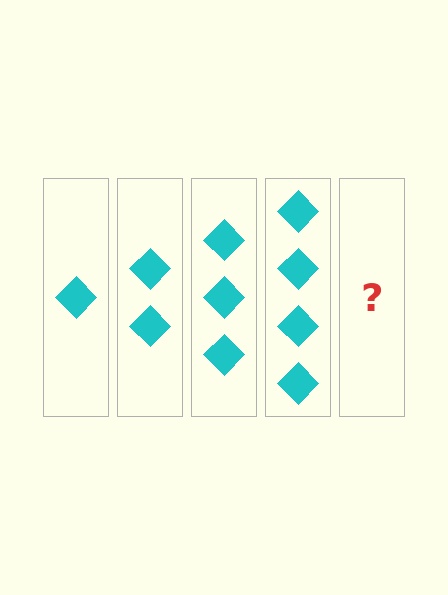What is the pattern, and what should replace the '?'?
The pattern is that each step adds one more diamond. The '?' should be 5 diamonds.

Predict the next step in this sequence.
The next step is 5 diamonds.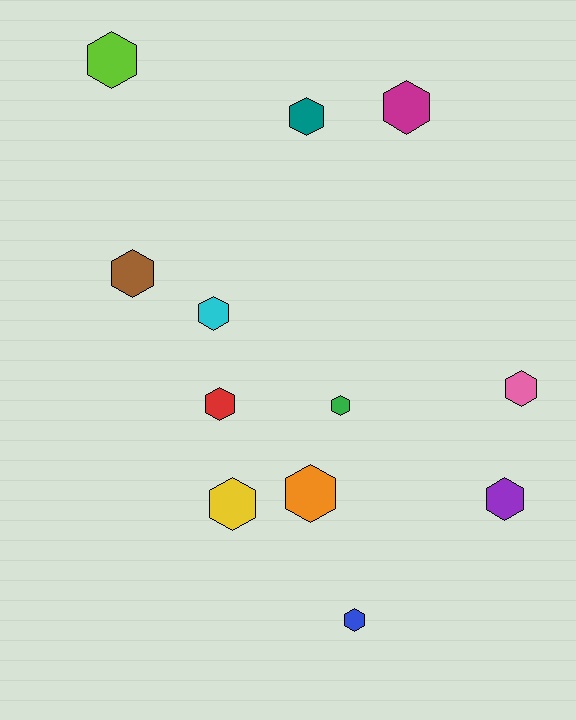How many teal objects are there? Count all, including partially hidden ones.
There is 1 teal object.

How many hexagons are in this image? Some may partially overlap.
There are 12 hexagons.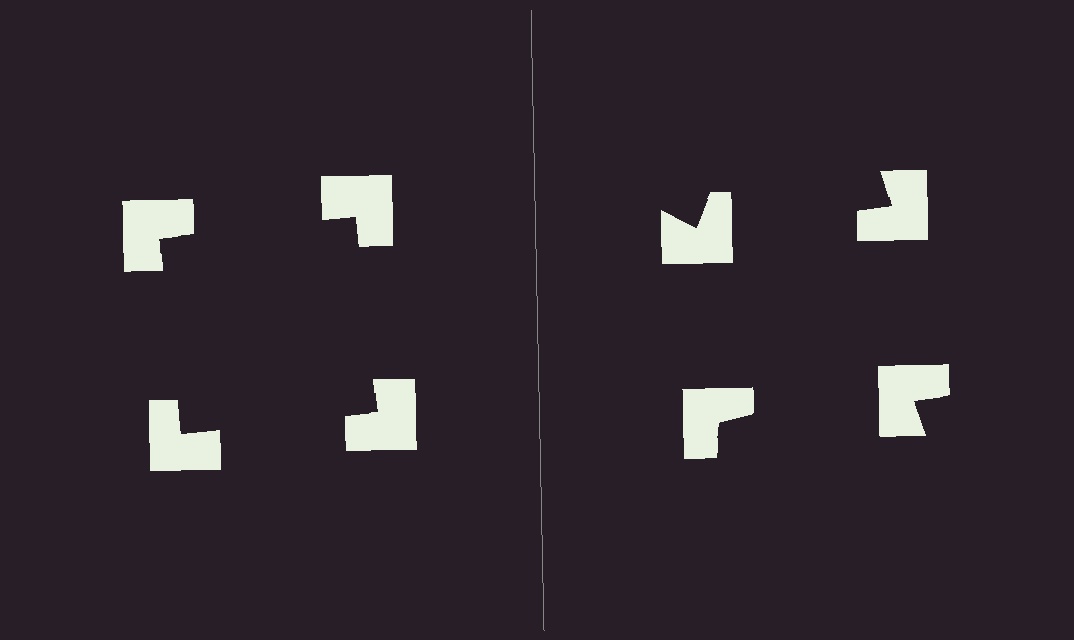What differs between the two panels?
The notched squares are positioned identically on both sides; only the wedge orientations differ. On the left they align to a square; on the right they are misaligned.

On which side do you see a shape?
An illusory square appears on the left side. On the right side the wedge cuts are rotated, so no coherent shape forms.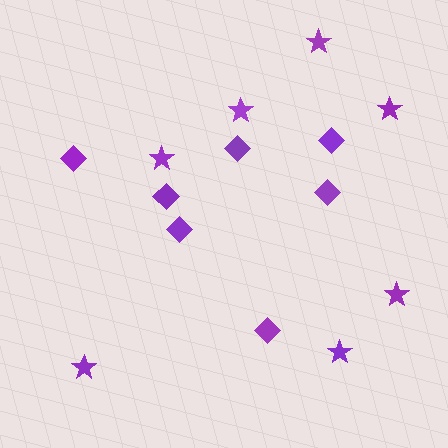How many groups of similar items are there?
There are 2 groups: one group of stars (7) and one group of diamonds (7).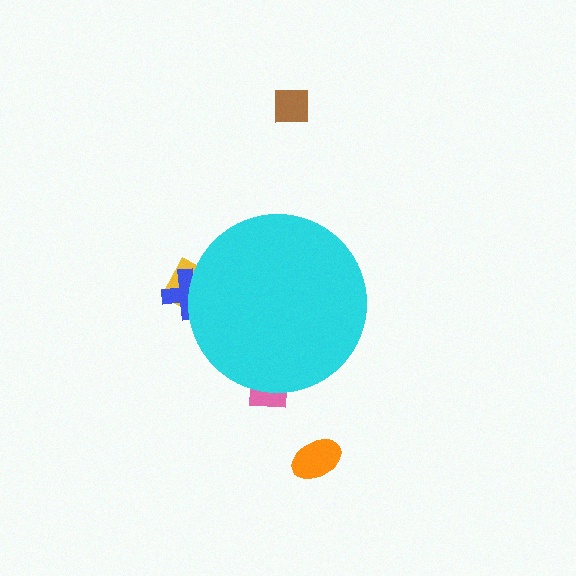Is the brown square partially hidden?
No, the brown square is fully visible.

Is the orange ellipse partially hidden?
No, the orange ellipse is fully visible.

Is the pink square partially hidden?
Yes, the pink square is partially hidden behind the cyan circle.